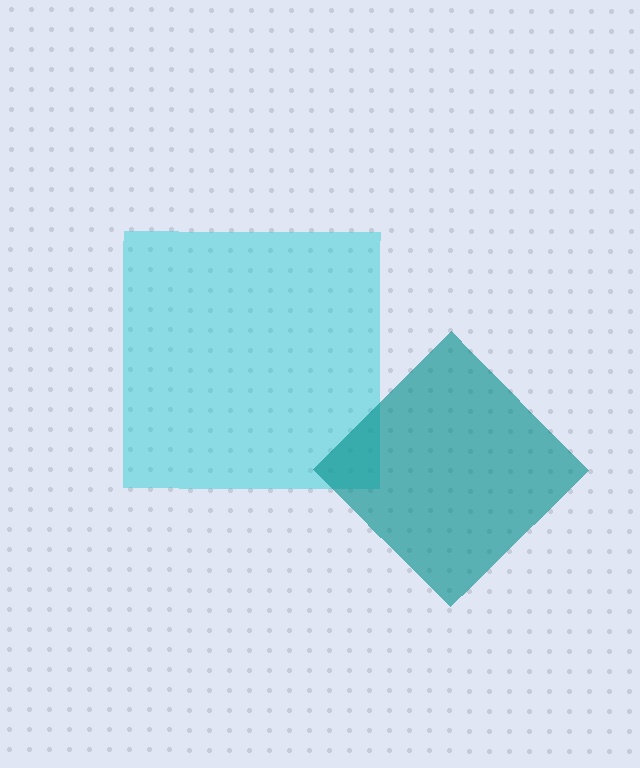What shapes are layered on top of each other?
The layered shapes are: a cyan square, a teal diamond.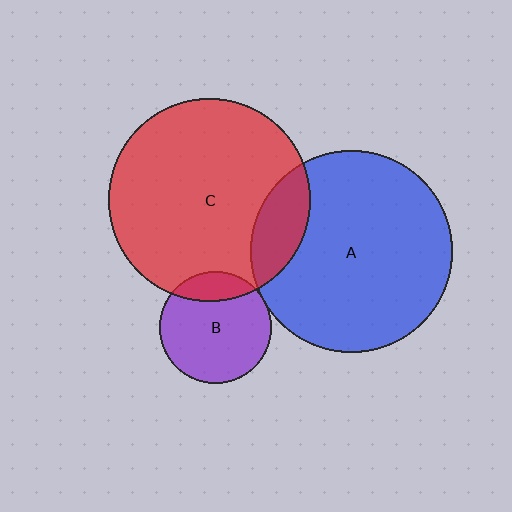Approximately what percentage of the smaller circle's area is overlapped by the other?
Approximately 15%.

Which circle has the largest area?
Circle C (red).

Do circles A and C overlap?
Yes.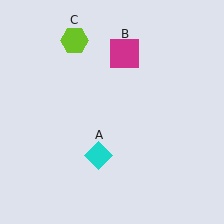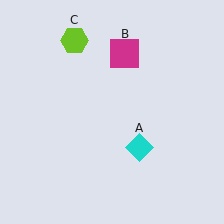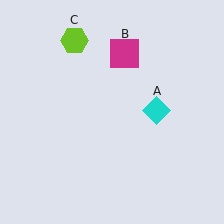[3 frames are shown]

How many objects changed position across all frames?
1 object changed position: cyan diamond (object A).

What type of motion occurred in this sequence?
The cyan diamond (object A) rotated counterclockwise around the center of the scene.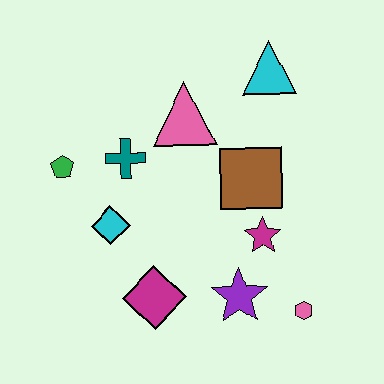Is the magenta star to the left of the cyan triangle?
Yes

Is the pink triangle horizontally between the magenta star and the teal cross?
Yes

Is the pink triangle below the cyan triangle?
Yes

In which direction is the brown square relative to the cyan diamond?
The brown square is to the right of the cyan diamond.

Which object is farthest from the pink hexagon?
The green pentagon is farthest from the pink hexagon.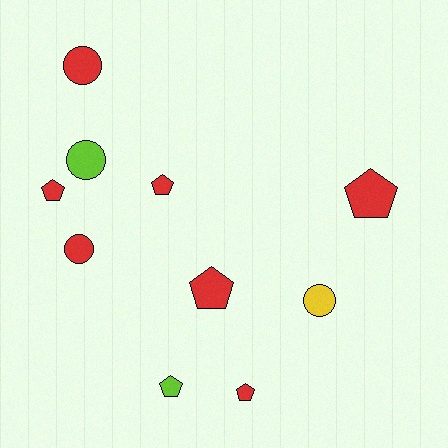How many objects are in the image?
There are 10 objects.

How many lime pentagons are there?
There is 1 lime pentagon.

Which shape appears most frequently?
Pentagon, with 6 objects.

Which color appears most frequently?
Red, with 7 objects.